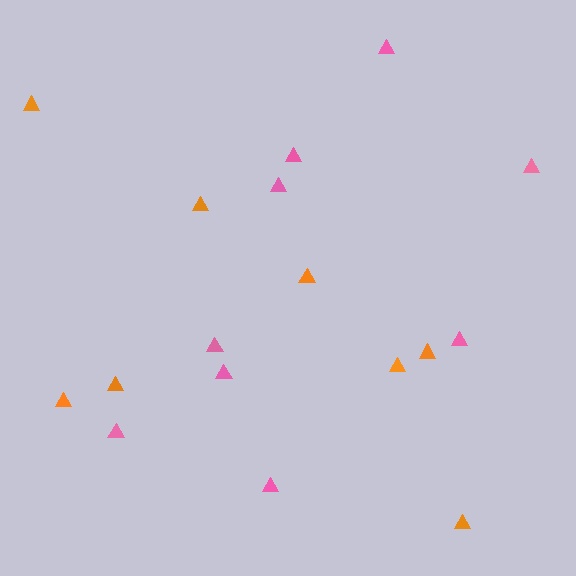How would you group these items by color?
There are 2 groups: one group of pink triangles (9) and one group of orange triangles (8).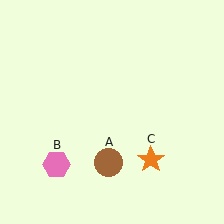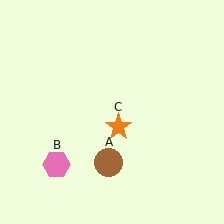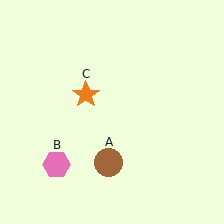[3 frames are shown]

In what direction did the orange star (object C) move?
The orange star (object C) moved up and to the left.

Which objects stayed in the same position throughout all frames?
Brown circle (object A) and pink hexagon (object B) remained stationary.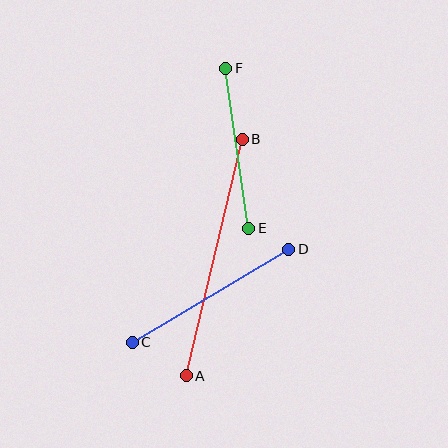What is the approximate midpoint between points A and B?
The midpoint is at approximately (214, 257) pixels.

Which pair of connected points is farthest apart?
Points A and B are farthest apart.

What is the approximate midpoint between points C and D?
The midpoint is at approximately (210, 296) pixels.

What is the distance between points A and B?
The distance is approximately 243 pixels.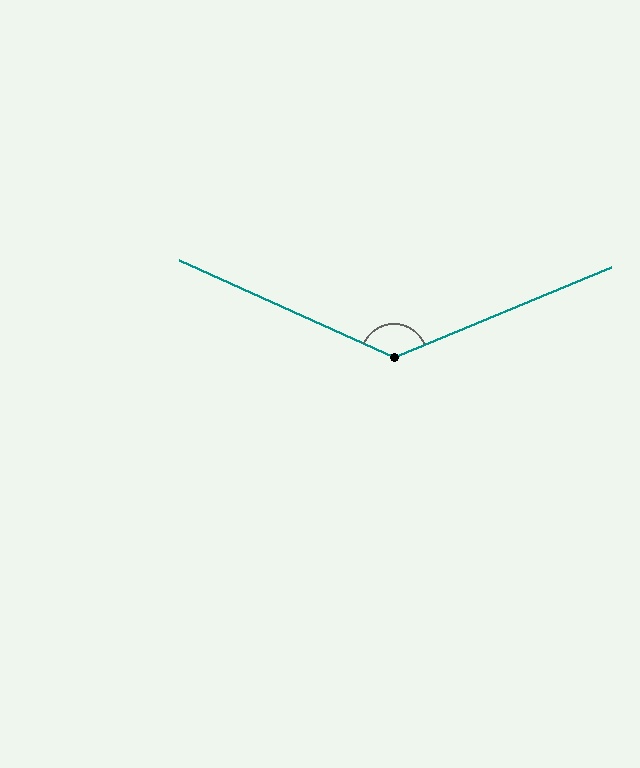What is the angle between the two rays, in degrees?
Approximately 133 degrees.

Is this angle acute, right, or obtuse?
It is obtuse.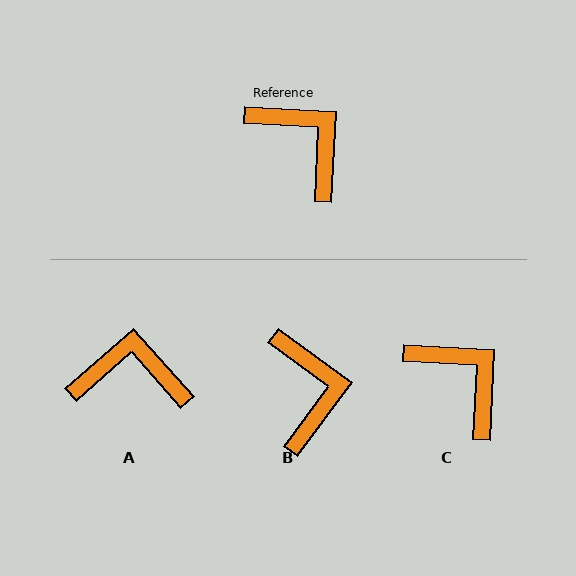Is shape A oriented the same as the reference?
No, it is off by about 44 degrees.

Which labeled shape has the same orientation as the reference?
C.